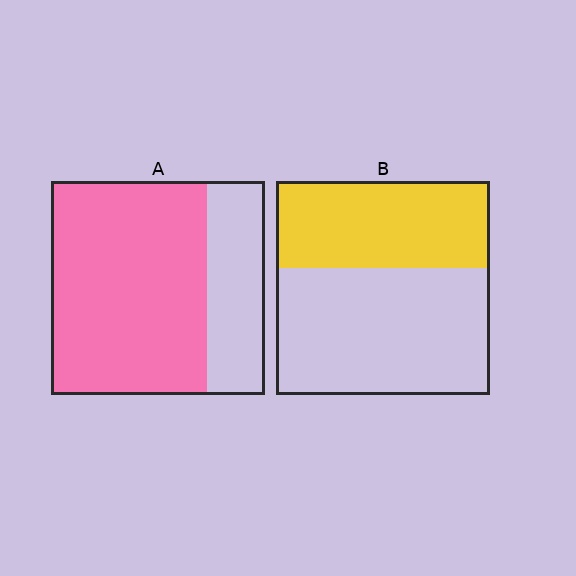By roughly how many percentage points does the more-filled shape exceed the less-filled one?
By roughly 30 percentage points (A over B).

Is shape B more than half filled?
No.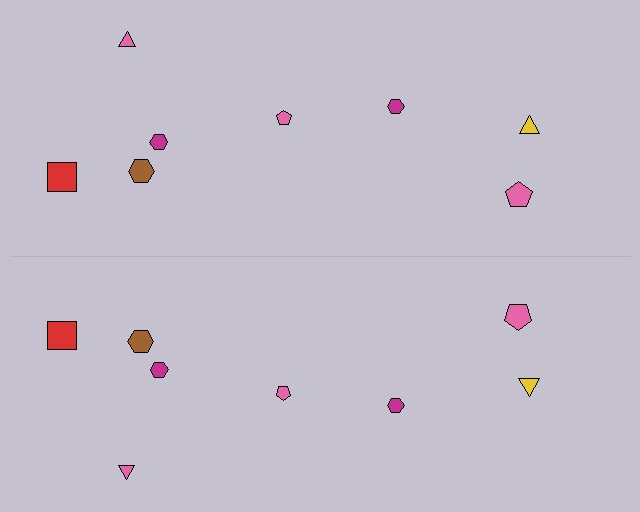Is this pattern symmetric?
Yes, this pattern has bilateral (reflection) symmetry.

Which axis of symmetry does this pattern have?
The pattern has a horizontal axis of symmetry running through the center of the image.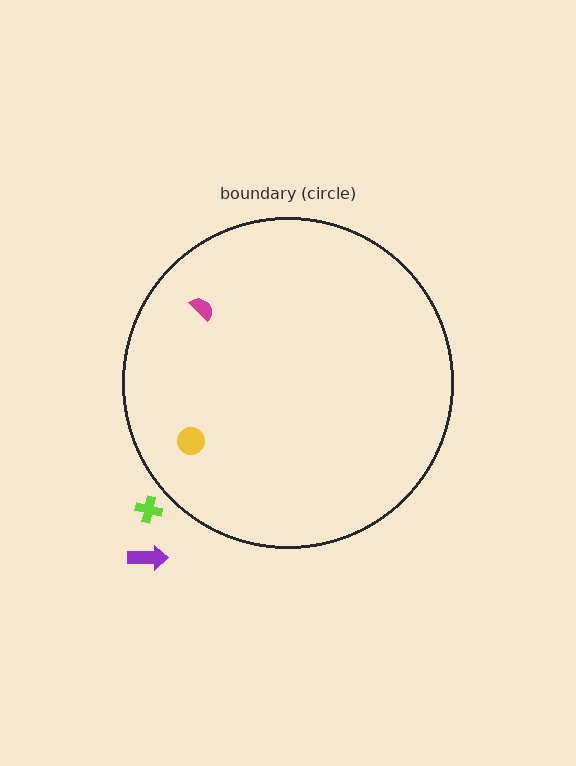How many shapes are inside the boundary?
2 inside, 2 outside.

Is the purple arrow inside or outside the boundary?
Outside.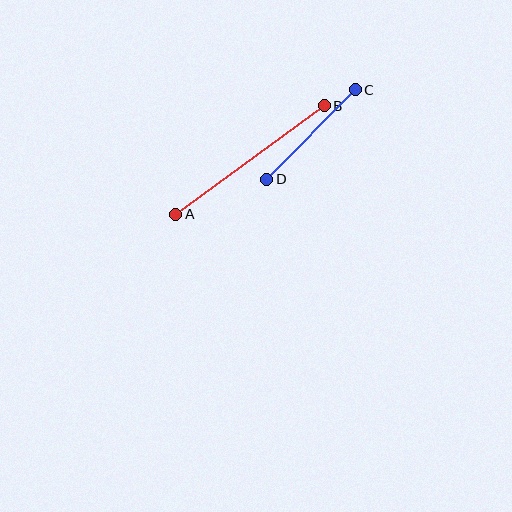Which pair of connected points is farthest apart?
Points A and B are farthest apart.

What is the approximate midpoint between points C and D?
The midpoint is at approximately (311, 135) pixels.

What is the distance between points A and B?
The distance is approximately 184 pixels.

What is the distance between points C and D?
The distance is approximately 126 pixels.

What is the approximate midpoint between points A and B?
The midpoint is at approximately (250, 160) pixels.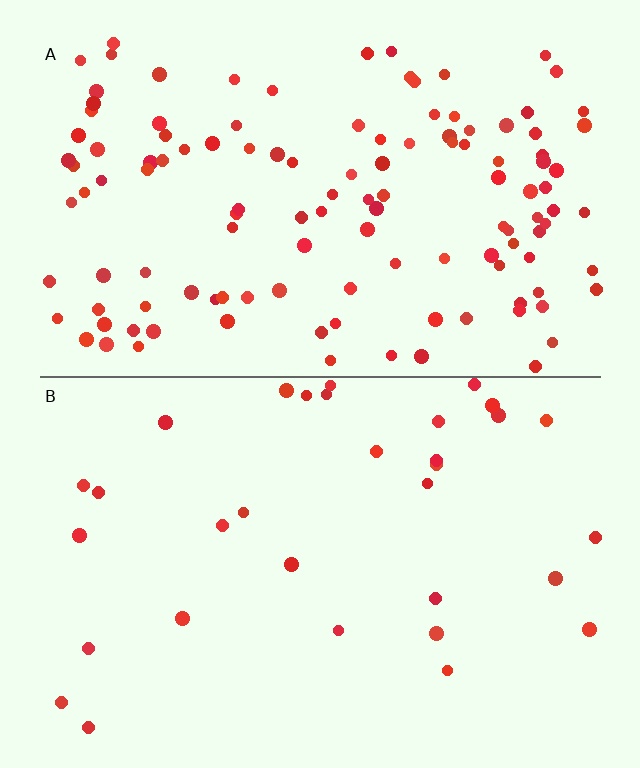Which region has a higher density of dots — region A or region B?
A (the top).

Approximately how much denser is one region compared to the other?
Approximately 3.7× — region A over region B.